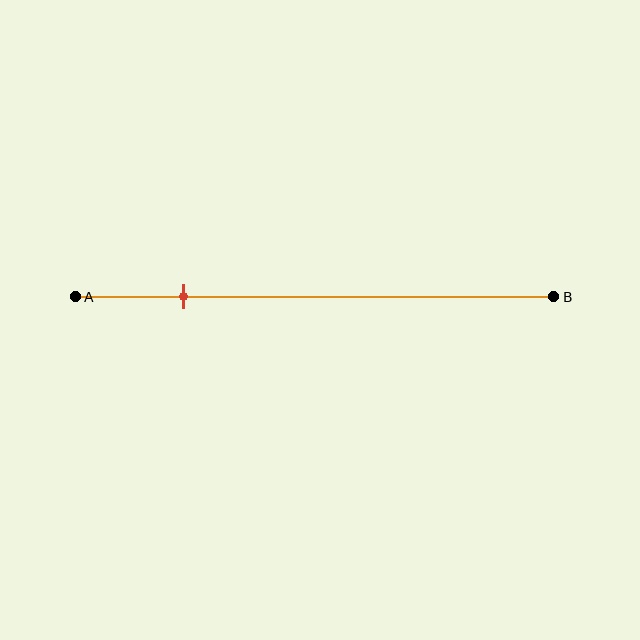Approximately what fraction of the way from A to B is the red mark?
The red mark is approximately 25% of the way from A to B.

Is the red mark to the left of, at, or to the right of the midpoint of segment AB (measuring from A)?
The red mark is to the left of the midpoint of segment AB.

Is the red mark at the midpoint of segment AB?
No, the mark is at about 25% from A, not at the 50% midpoint.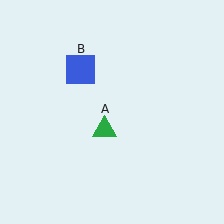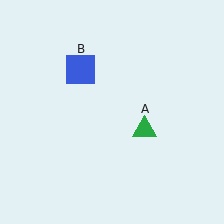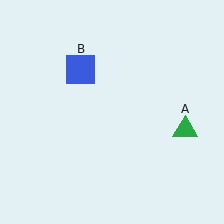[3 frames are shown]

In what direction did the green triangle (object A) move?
The green triangle (object A) moved right.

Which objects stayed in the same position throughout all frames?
Blue square (object B) remained stationary.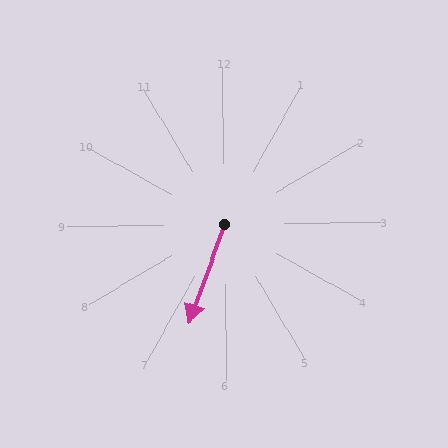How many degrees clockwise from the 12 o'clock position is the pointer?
Approximately 200 degrees.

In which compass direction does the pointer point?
South.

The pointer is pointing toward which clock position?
Roughly 7 o'clock.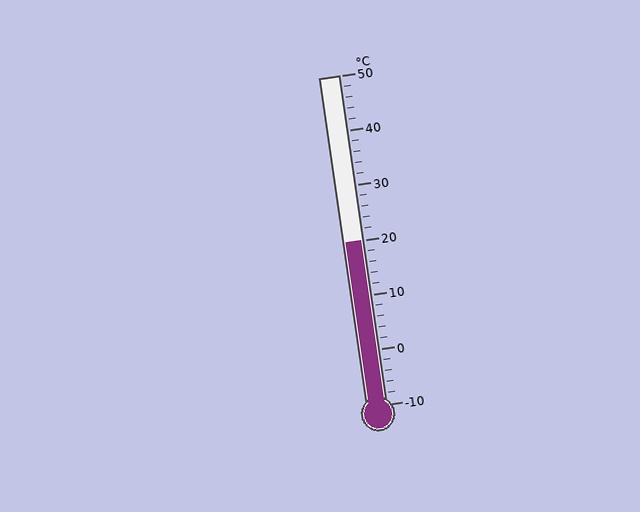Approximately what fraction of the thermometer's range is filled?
The thermometer is filled to approximately 50% of its range.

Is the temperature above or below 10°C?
The temperature is above 10°C.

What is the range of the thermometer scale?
The thermometer scale ranges from -10°C to 50°C.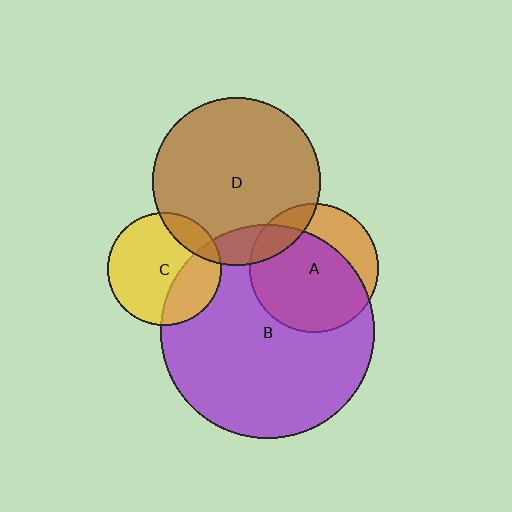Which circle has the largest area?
Circle B (purple).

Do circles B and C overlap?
Yes.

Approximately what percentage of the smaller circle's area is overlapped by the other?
Approximately 30%.